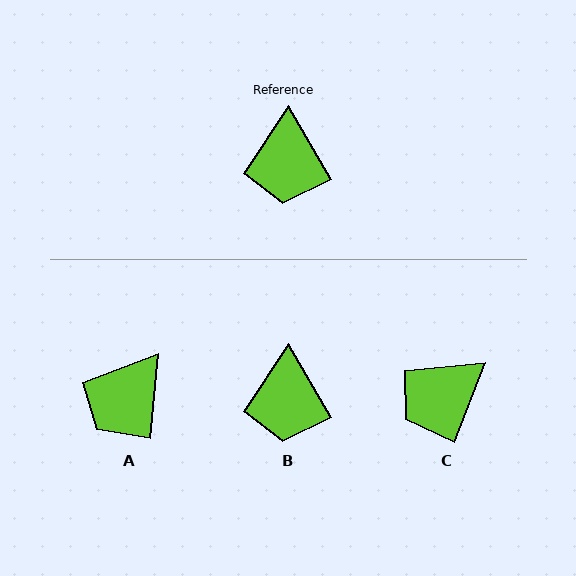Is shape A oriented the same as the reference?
No, it is off by about 36 degrees.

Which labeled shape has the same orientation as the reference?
B.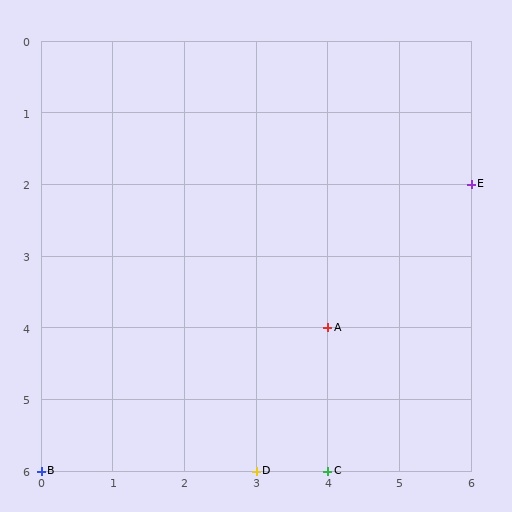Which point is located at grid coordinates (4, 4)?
Point A is at (4, 4).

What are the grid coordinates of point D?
Point D is at grid coordinates (3, 6).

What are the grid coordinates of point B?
Point B is at grid coordinates (0, 6).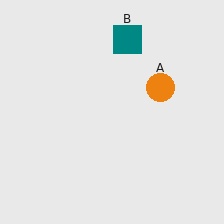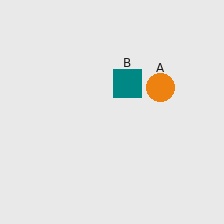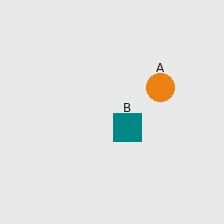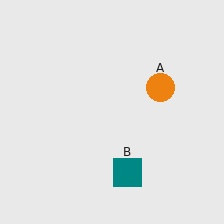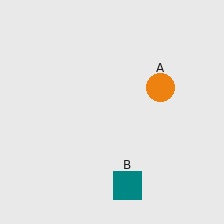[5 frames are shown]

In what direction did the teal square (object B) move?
The teal square (object B) moved down.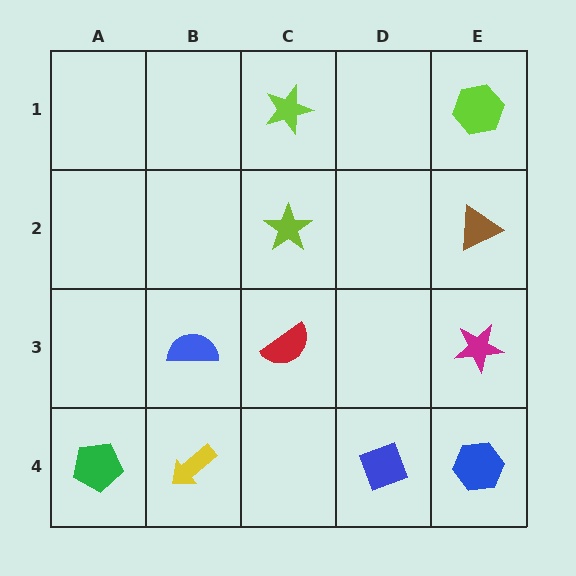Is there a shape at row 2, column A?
No, that cell is empty.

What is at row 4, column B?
A yellow arrow.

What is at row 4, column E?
A blue hexagon.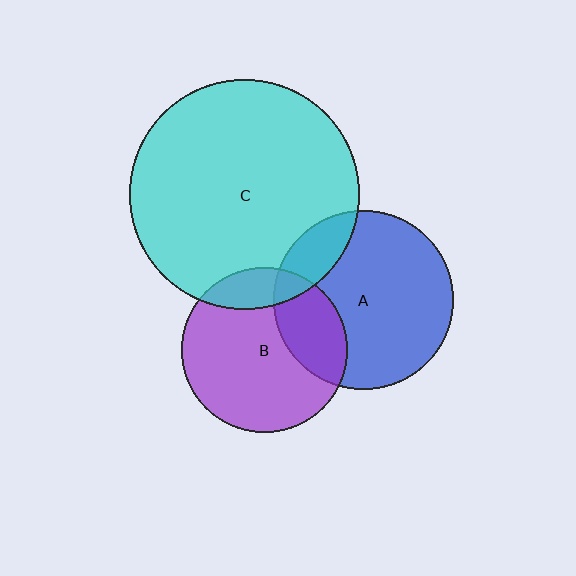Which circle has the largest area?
Circle C (cyan).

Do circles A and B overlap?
Yes.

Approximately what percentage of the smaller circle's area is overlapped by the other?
Approximately 25%.